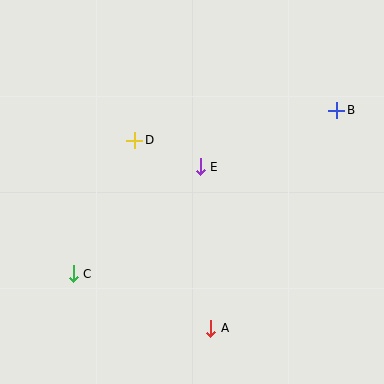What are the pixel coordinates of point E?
Point E is at (200, 167).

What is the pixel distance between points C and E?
The distance between C and E is 166 pixels.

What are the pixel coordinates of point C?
Point C is at (73, 274).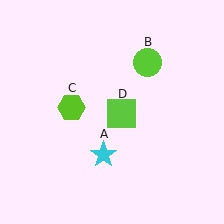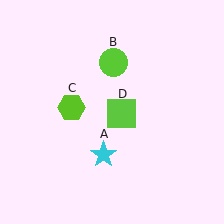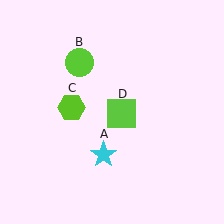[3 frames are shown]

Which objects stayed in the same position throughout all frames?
Cyan star (object A) and lime hexagon (object C) and lime square (object D) remained stationary.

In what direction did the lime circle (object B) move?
The lime circle (object B) moved left.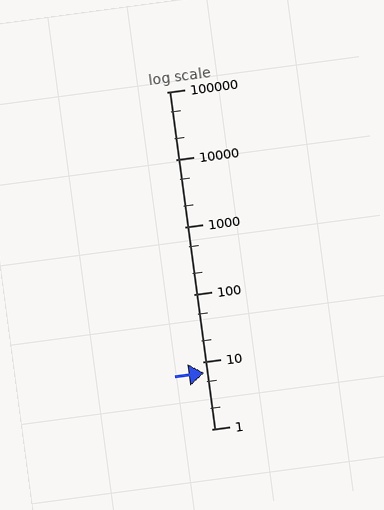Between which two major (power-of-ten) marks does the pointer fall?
The pointer is between 1 and 10.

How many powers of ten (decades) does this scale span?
The scale spans 5 decades, from 1 to 100000.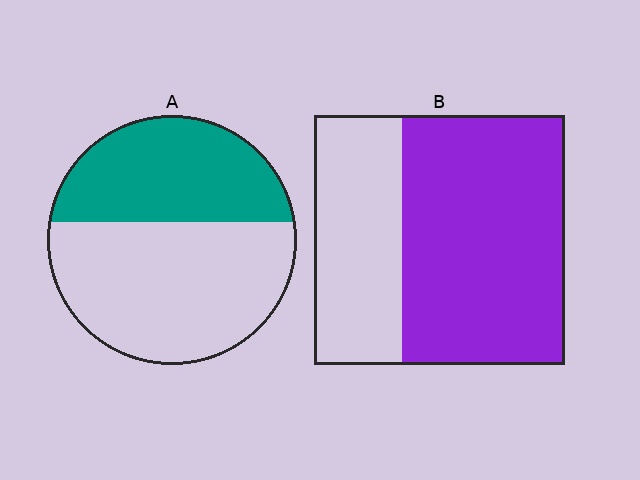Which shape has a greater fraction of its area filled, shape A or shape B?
Shape B.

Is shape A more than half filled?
No.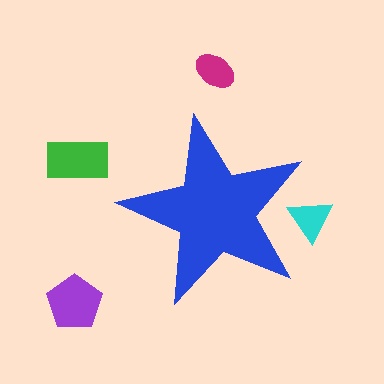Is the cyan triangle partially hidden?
Yes, the cyan triangle is partially hidden behind the blue star.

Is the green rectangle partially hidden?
No, the green rectangle is fully visible.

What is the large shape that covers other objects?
A blue star.